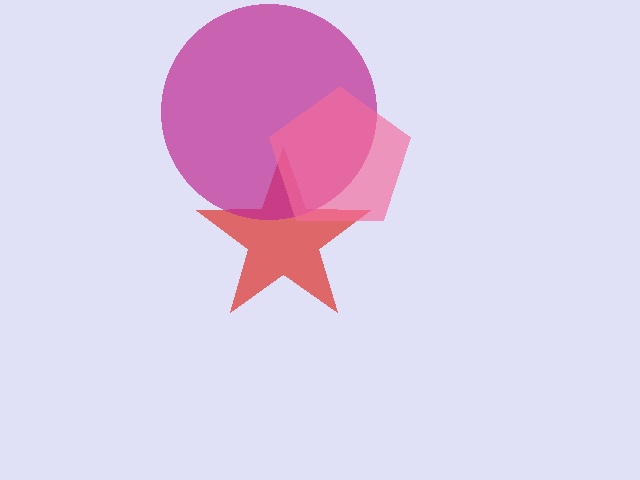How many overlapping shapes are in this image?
There are 3 overlapping shapes in the image.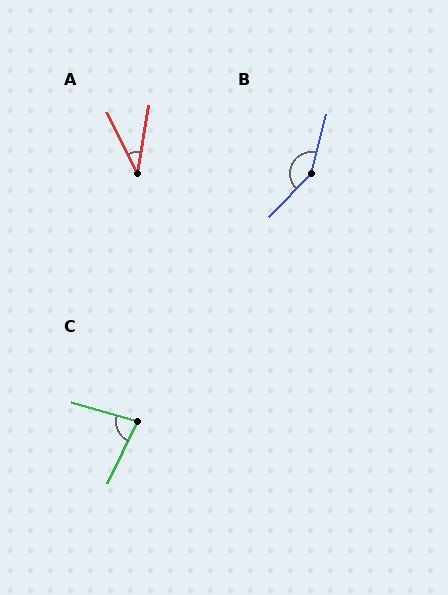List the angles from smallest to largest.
A (36°), C (81°), B (150°).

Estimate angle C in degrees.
Approximately 81 degrees.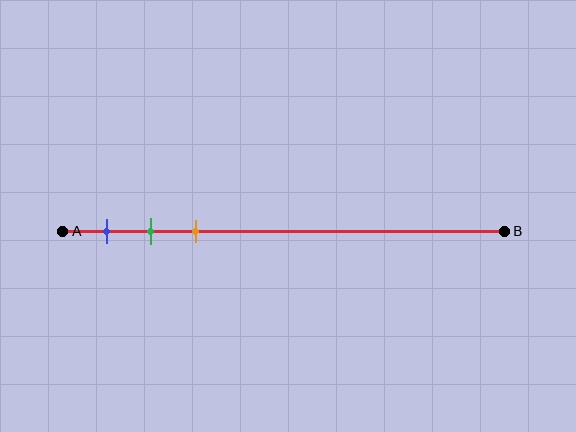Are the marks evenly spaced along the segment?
Yes, the marks are approximately evenly spaced.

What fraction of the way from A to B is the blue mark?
The blue mark is approximately 10% (0.1) of the way from A to B.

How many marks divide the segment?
There are 3 marks dividing the segment.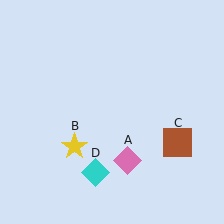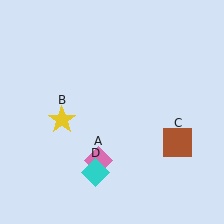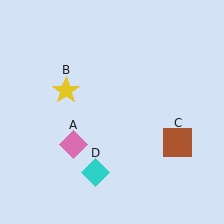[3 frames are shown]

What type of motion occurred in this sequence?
The pink diamond (object A), yellow star (object B) rotated clockwise around the center of the scene.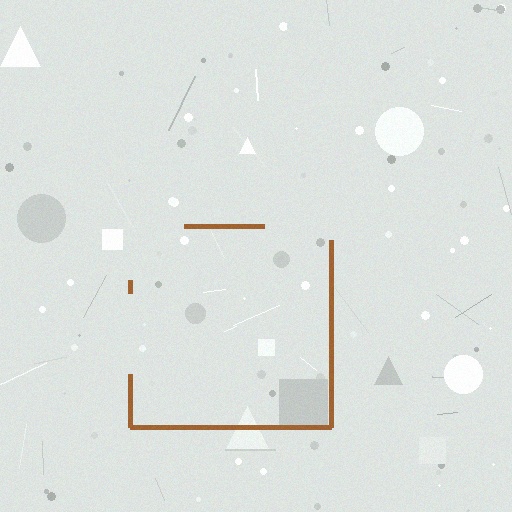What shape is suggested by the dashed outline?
The dashed outline suggests a square.